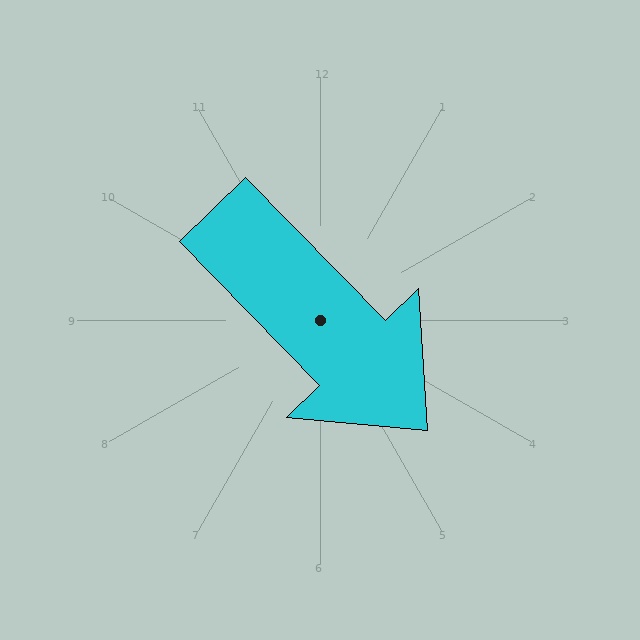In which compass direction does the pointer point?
Southeast.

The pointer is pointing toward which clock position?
Roughly 5 o'clock.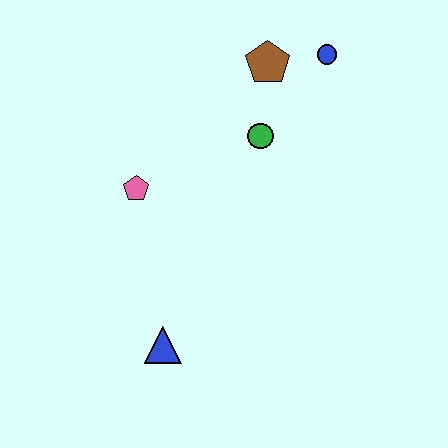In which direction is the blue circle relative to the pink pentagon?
The blue circle is to the right of the pink pentagon.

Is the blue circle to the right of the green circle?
Yes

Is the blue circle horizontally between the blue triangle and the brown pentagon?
No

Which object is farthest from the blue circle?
The blue triangle is farthest from the blue circle.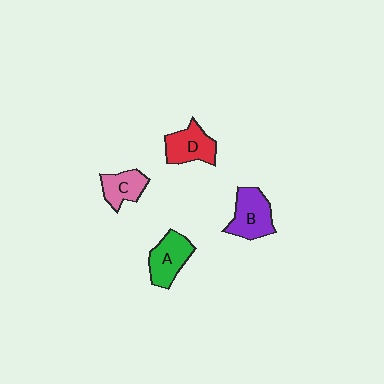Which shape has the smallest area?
Shape C (pink).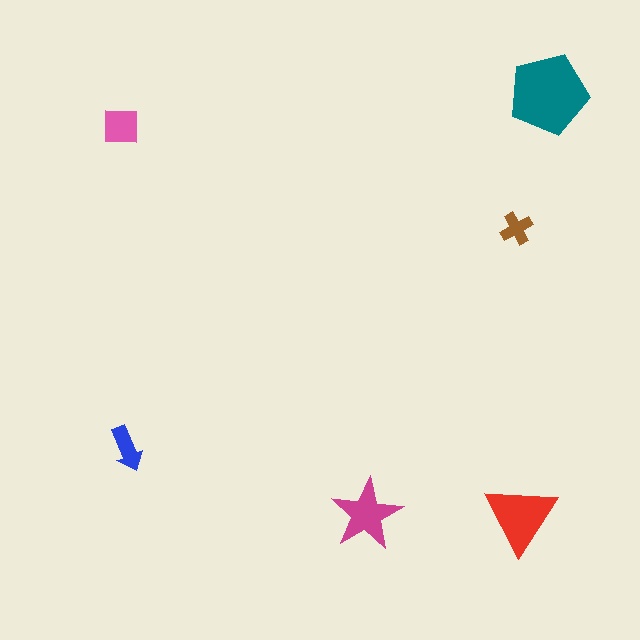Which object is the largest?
The teal pentagon.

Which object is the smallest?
The brown cross.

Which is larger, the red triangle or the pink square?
The red triangle.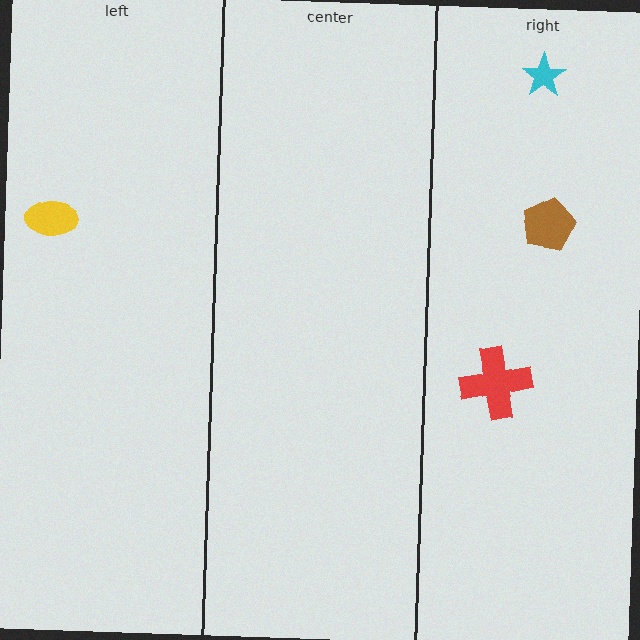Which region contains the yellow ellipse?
The left region.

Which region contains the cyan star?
The right region.